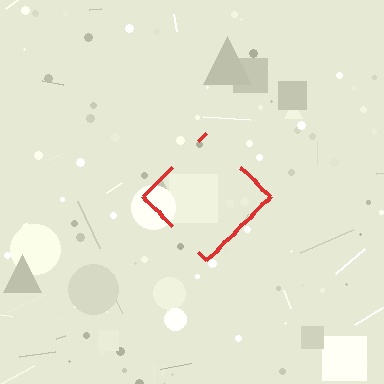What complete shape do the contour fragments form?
The contour fragments form a diamond.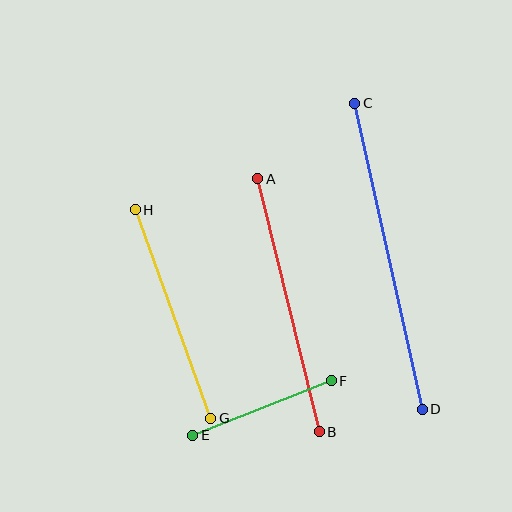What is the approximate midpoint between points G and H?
The midpoint is at approximately (173, 314) pixels.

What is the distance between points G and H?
The distance is approximately 222 pixels.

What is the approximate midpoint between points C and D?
The midpoint is at approximately (389, 256) pixels.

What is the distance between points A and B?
The distance is approximately 261 pixels.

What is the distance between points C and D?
The distance is approximately 314 pixels.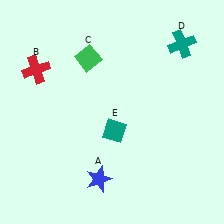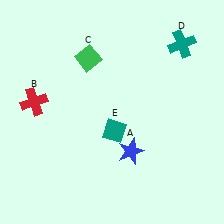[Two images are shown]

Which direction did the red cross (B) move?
The red cross (B) moved down.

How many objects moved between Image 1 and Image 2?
2 objects moved between the two images.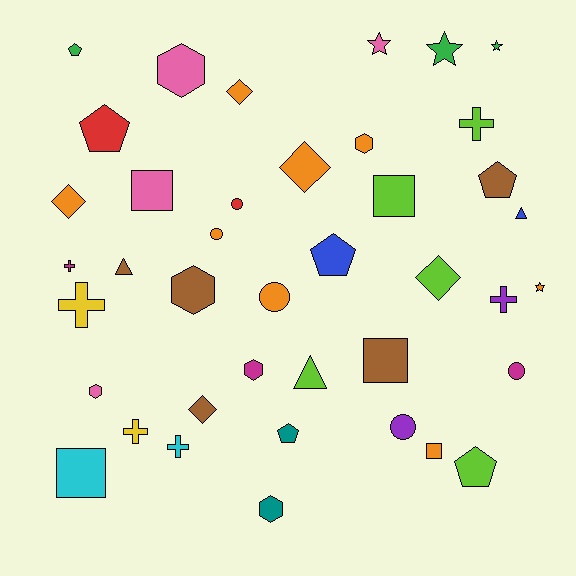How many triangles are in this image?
There are 3 triangles.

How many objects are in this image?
There are 40 objects.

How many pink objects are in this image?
There are 4 pink objects.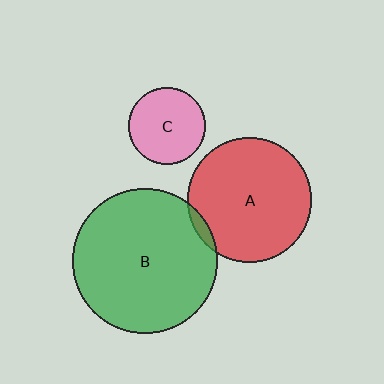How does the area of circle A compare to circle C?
Approximately 2.6 times.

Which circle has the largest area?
Circle B (green).